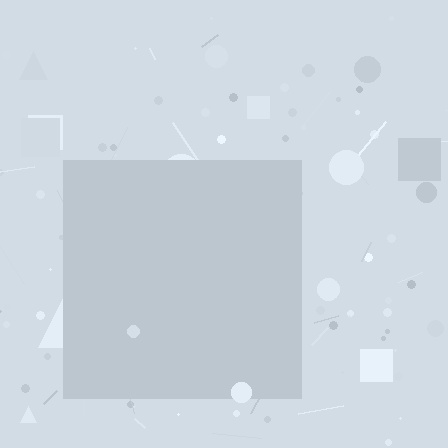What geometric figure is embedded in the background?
A square is embedded in the background.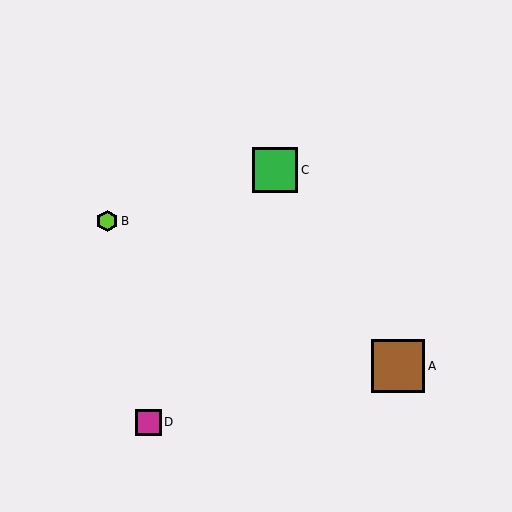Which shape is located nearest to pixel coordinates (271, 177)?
The green square (labeled C) at (275, 170) is nearest to that location.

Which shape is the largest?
The brown square (labeled A) is the largest.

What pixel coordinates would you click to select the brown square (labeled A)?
Click at (398, 366) to select the brown square A.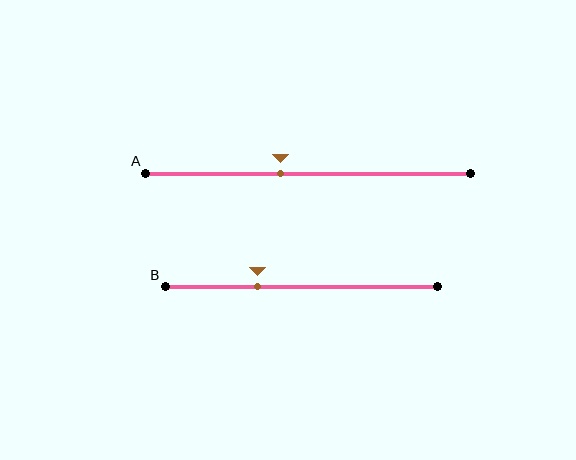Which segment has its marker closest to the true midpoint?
Segment A has its marker closest to the true midpoint.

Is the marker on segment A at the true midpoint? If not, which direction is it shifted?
No, the marker on segment A is shifted to the left by about 9% of the segment length.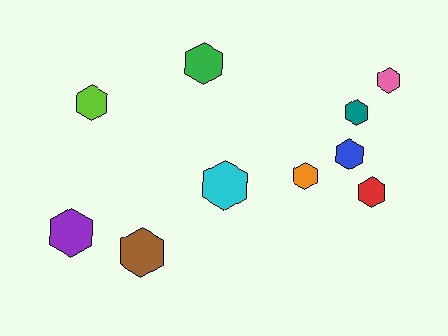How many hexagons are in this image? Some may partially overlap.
There are 10 hexagons.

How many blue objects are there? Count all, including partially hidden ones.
There is 1 blue object.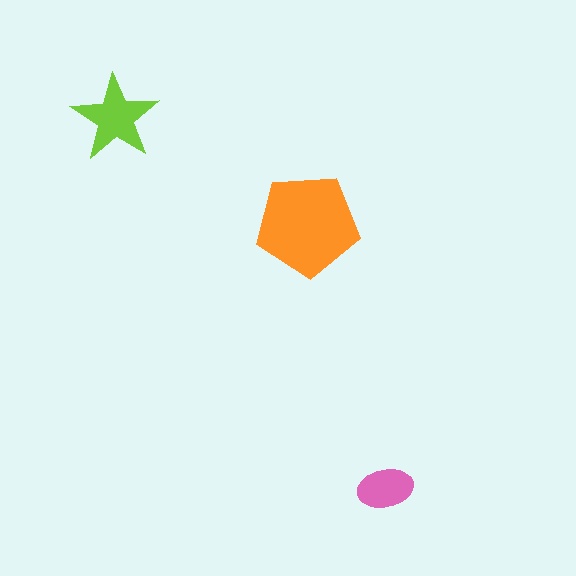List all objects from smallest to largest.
The pink ellipse, the lime star, the orange pentagon.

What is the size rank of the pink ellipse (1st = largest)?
3rd.